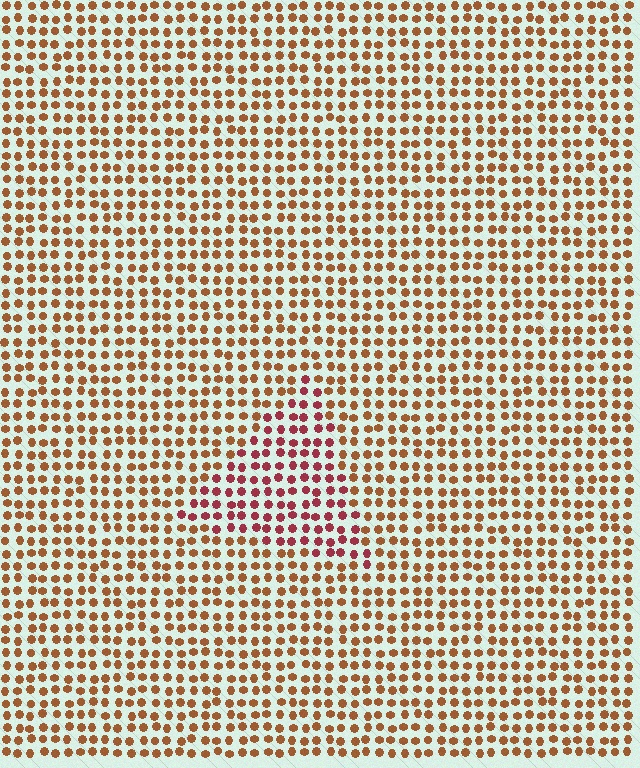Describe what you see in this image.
The image is filled with small brown elements in a uniform arrangement. A triangle-shaped region is visible where the elements are tinted to a slightly different hue, forming a subtle color boundary.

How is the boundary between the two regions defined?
The boundary is defined purely by a slight shift in hue (about 35 degrees). Spacing, size, and orientation are identical on both sides.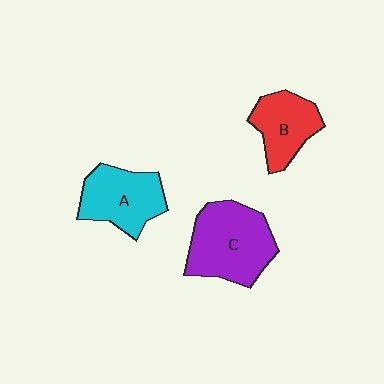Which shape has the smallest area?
Shape B (red).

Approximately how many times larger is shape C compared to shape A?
Approximately 1.3 times.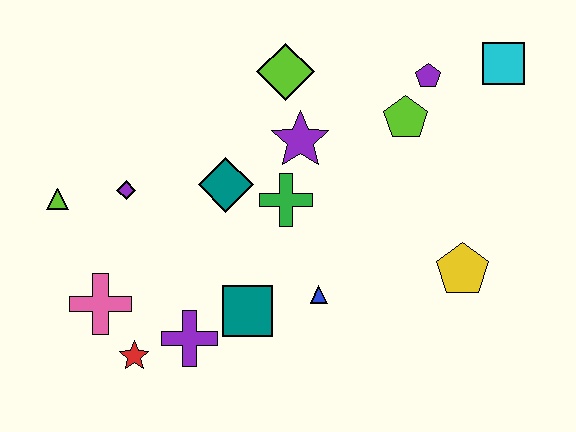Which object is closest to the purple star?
The green cross is closest to the purple star.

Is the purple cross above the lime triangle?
No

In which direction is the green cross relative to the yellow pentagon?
The green cross is to the left of the yellow pentagon.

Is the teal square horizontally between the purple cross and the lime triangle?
No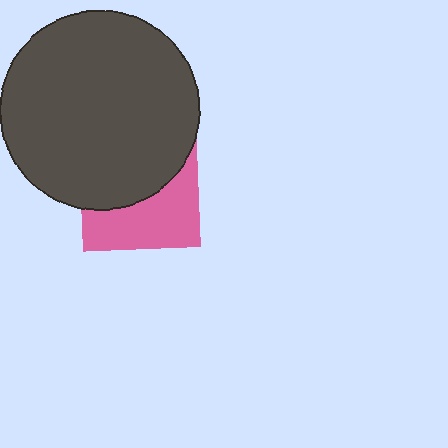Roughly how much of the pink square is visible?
About half of it is visible (roughly 46%).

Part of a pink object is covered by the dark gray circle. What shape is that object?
It is a square.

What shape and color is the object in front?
The object in front is a dark gray circle.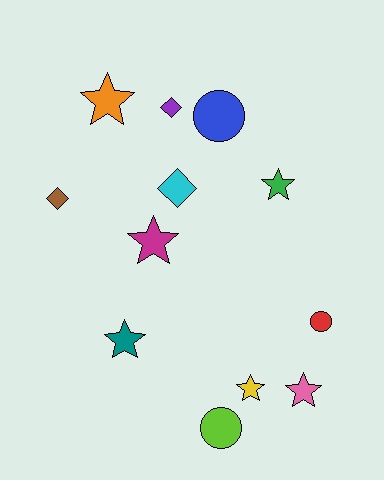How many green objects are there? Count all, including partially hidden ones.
There is 1 green object.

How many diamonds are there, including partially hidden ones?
There are 3 diamonds.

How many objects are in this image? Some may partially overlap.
There are 12 objects.